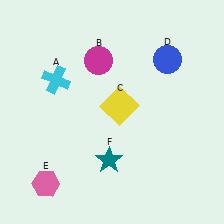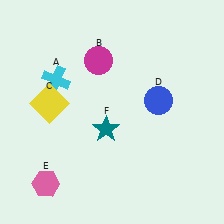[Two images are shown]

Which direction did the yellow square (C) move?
The yellow square (C) moved left.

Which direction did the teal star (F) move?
The teal star (F) moved up.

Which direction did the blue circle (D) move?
The blue circle (D) moved down.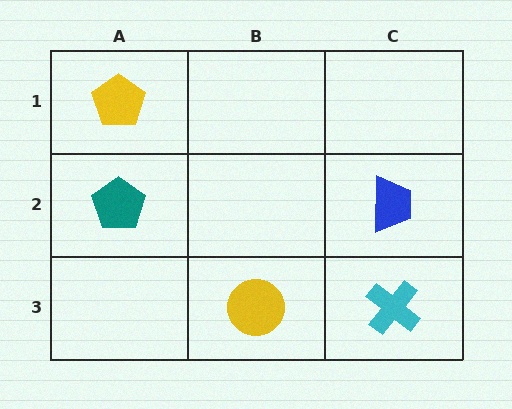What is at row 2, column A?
A teal pentagon.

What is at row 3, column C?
A cyan cross.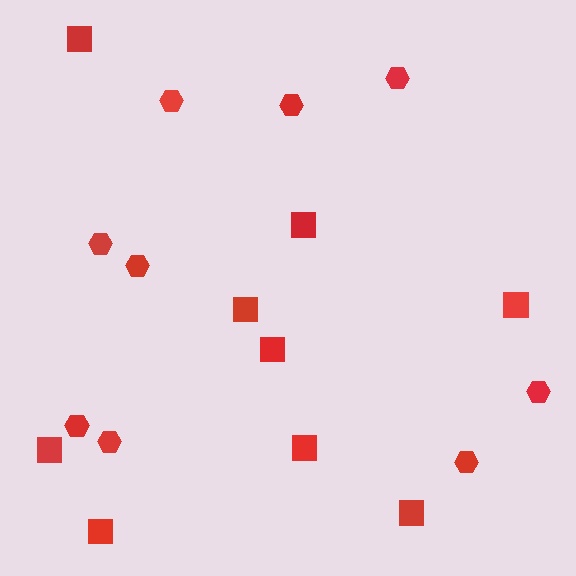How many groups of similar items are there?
There are 2 groups: one group of hexagons (9) and one group of squares (9).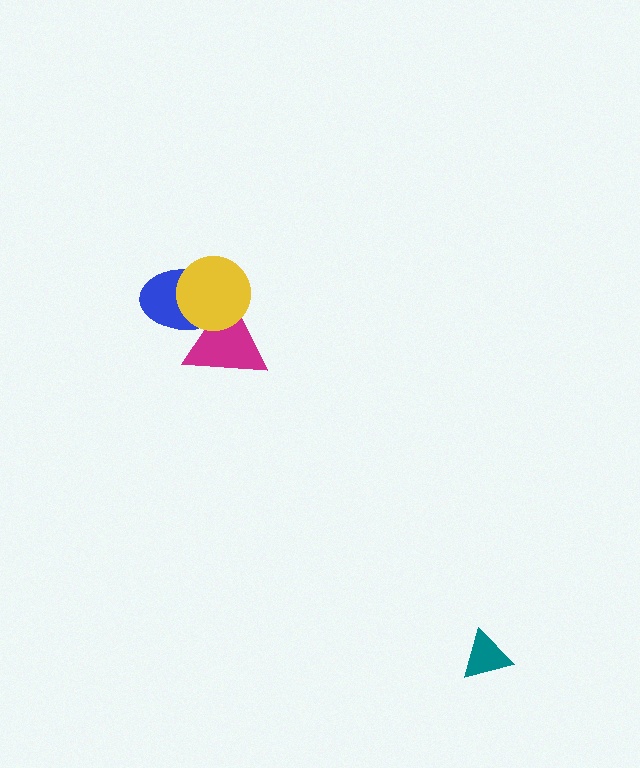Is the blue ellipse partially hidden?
Yes, it is partially covered by another shape.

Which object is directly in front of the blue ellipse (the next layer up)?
The magenta triangle is directly in front of the blue ellipse.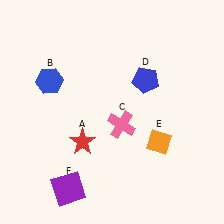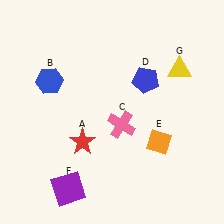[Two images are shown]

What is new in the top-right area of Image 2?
A yellow triangle (G) was added in the top-right area of Image 2.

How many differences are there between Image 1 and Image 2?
There is 1 difference between the two images.